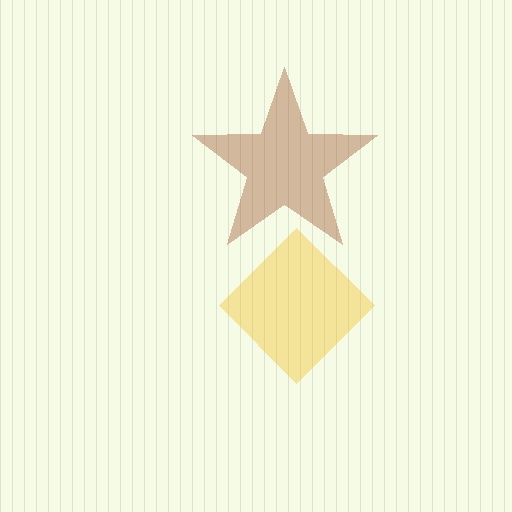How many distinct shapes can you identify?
There are 2 distinct shapes: a yellow diamond, a brown star.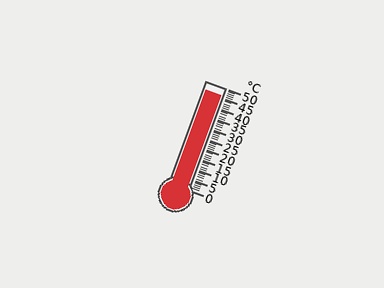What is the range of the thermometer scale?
The thermometer scale ranges from 0°C to 50°C.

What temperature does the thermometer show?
The thermometer shows approximately 46°C.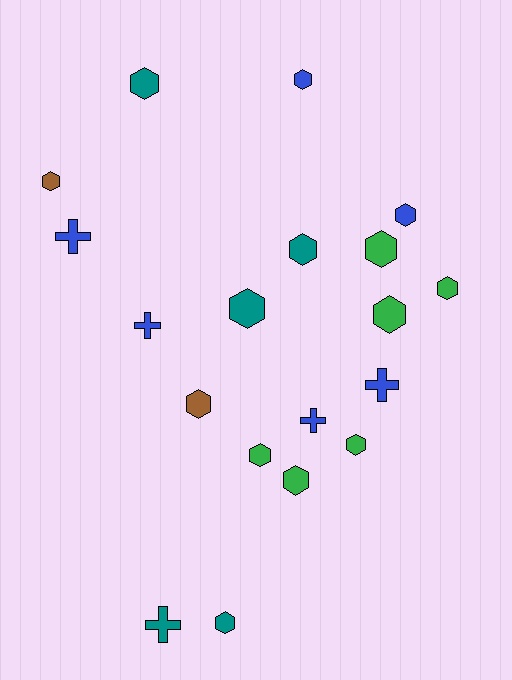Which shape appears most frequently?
Hexagon, with 14 objects.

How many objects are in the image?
There are 19 objects.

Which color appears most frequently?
Green, with 6 objects.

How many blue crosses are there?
There are 4 blue crosses.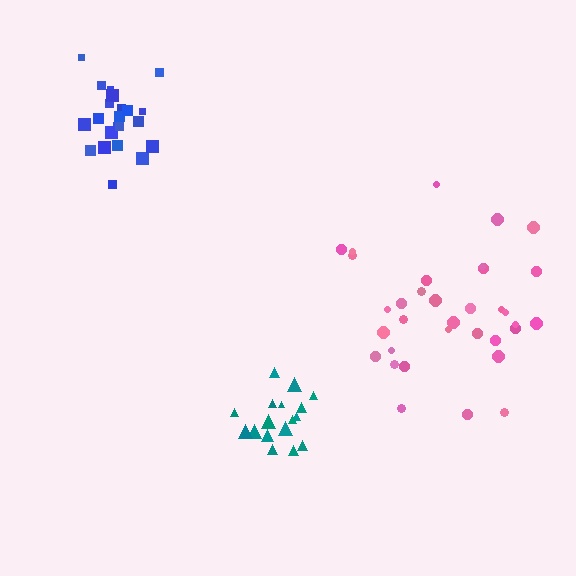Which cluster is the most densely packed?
Blue.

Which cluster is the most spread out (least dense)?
Pink.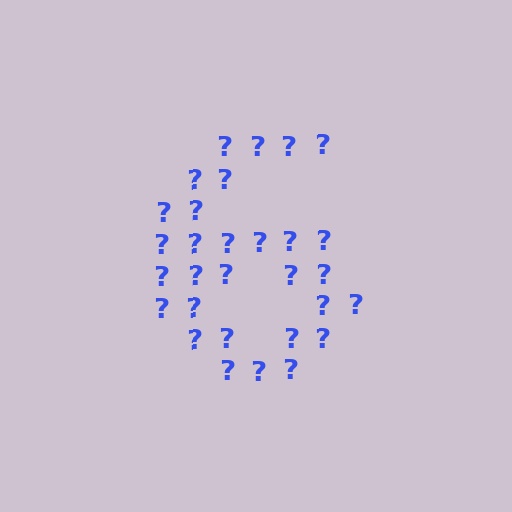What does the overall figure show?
The overall figure shows the digit 6.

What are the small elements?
The small elements are question marks.